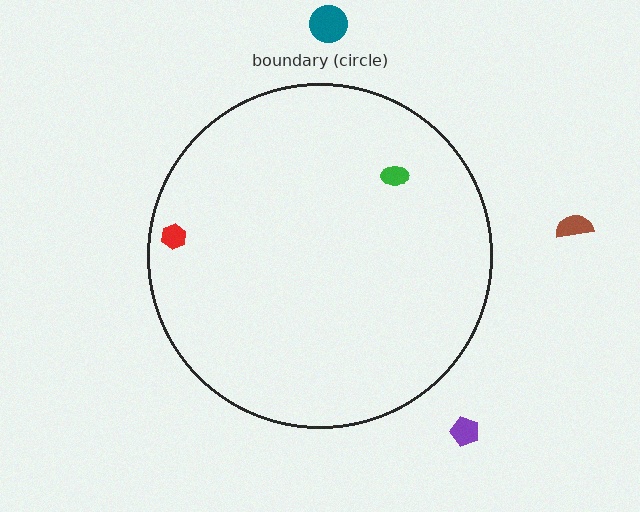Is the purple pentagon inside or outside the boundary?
Outside.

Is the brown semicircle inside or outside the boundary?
Outside.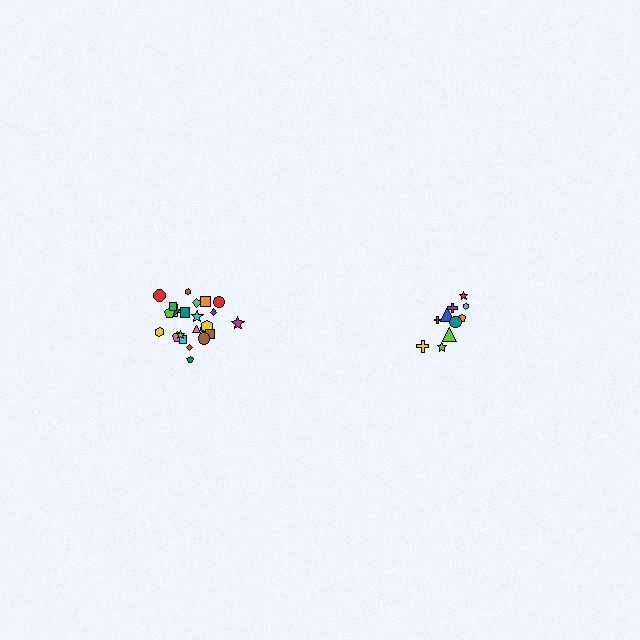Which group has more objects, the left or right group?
The left group.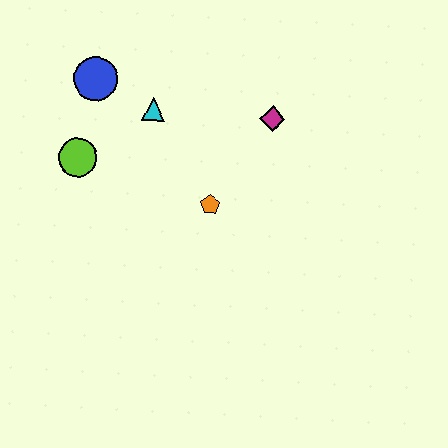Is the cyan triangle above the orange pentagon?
Yes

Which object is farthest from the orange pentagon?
The blue circle is farthest from the orange pentagon.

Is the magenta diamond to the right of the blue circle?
Yes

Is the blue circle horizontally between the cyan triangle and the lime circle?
Yes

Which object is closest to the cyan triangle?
The blue circle is closest to the cyan triangle.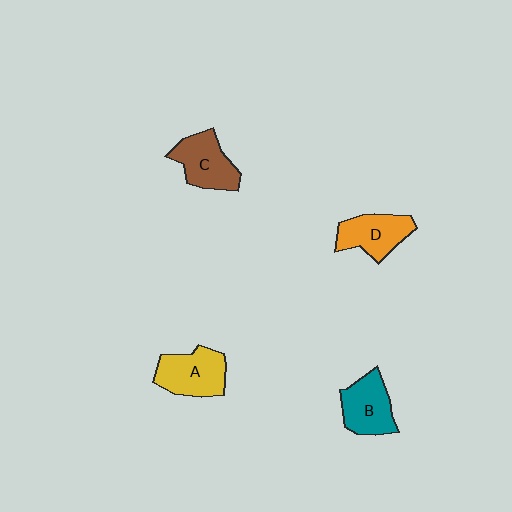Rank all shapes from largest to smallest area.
From largest to smallest: A (yellow), C (brown), B (teal), D (orange).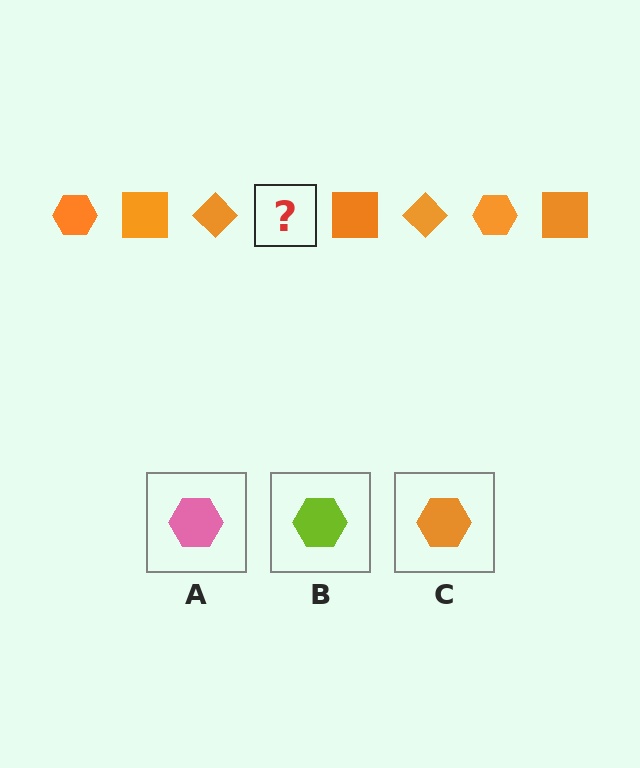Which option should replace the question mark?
Option C.